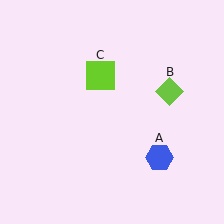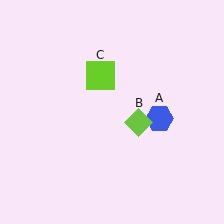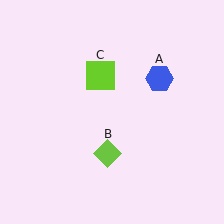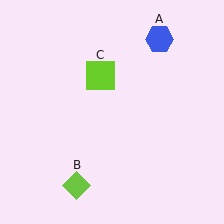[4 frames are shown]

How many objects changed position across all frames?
2 objects changed position: blue hexagon (object A), lime diamond (object B).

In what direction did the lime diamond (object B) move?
The lime diamond (object B) moved down and to the left.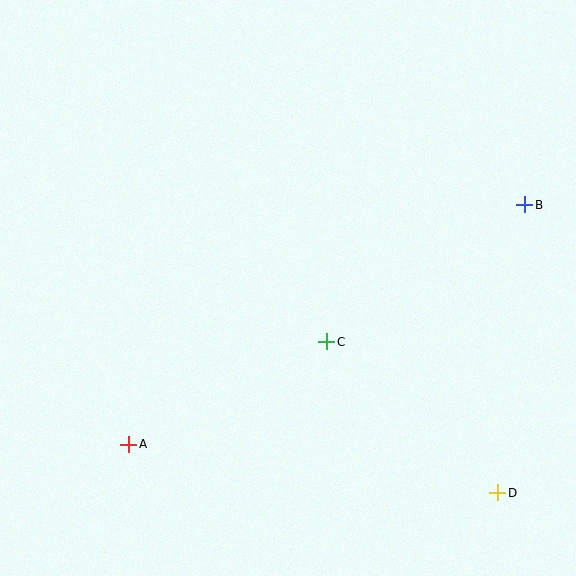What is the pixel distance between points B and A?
The distance between B and A is 462 pixels.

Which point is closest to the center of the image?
Point C at (327, 342) is closest to the center.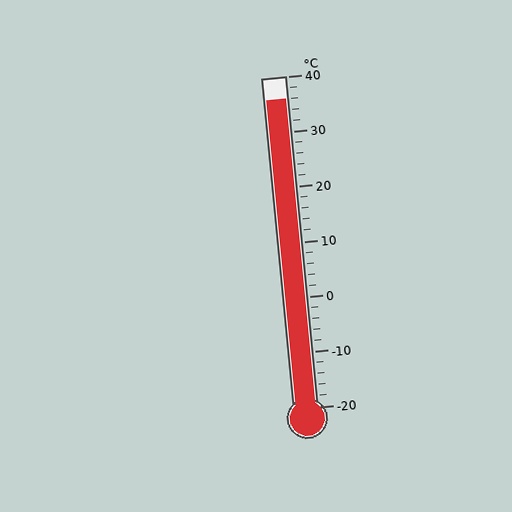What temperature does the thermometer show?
The thermometer shows approximately 36°C.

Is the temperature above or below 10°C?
The temperature is above 10°C.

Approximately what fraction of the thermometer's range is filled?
The thermometer is filled to approximately 95% of its range.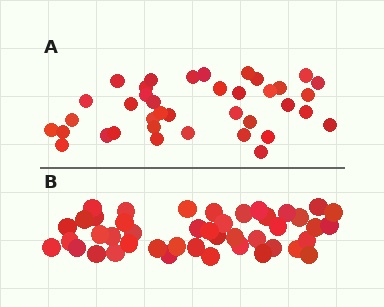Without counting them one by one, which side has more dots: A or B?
Region B (the bottom region) has more dots.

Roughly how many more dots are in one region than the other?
Region B has about 6 more dots than region A.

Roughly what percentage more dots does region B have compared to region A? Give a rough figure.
About 15% more.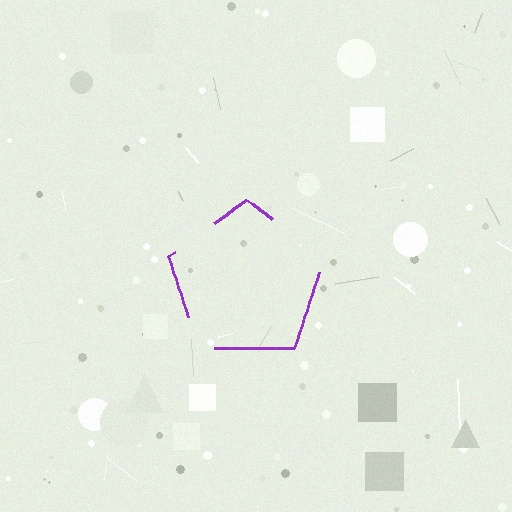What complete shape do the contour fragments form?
The contour fragments form a pentagon.